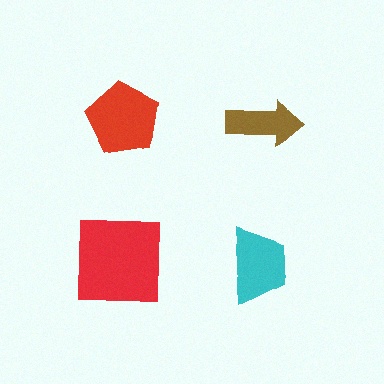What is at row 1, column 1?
A red pentagon.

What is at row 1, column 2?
A brown arrow.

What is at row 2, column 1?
A red square.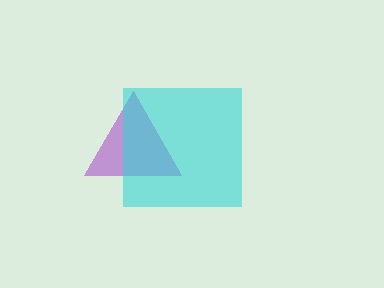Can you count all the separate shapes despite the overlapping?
Yes, there are 2 separate shapes.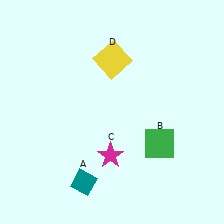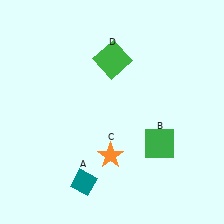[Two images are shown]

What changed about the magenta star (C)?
In Image 1, C is magenta. In Image 2, it changed to orange.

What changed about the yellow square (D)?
In Image 1, D is yellow. In Image 2, it changed to green.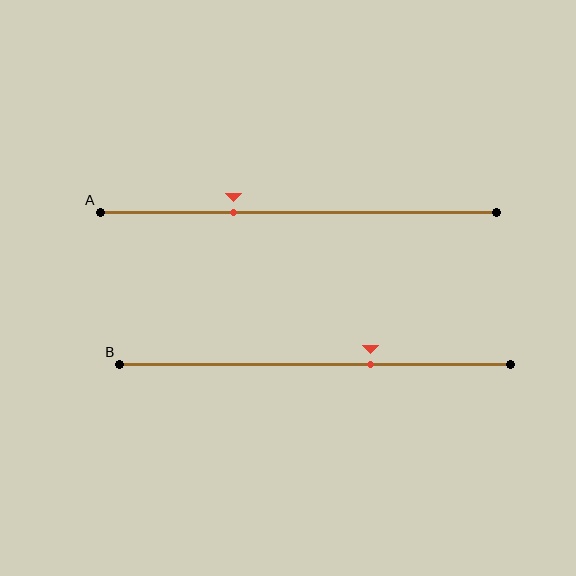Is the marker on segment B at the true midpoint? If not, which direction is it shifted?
No, the marker on segment B is shifted to the right by about 14% of the segment length.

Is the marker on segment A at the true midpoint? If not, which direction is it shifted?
No, the marker on segment A is shifted to the left by about 16% of the segment length.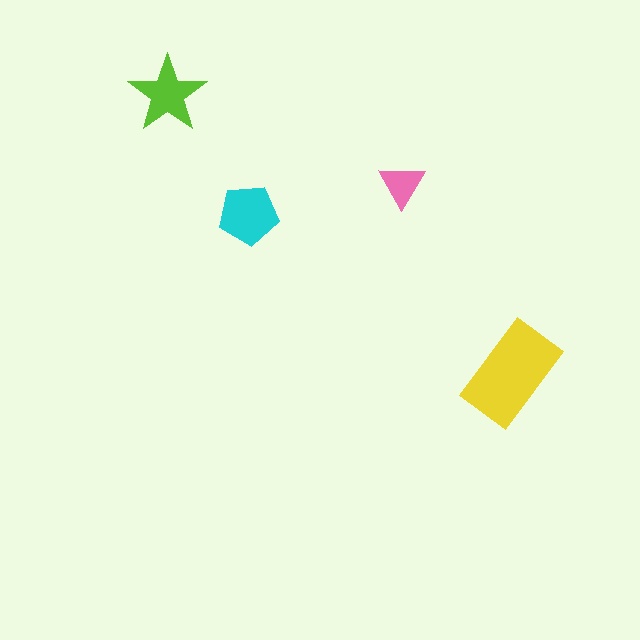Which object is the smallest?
The pink triangle.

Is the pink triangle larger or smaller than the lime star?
Smaller.